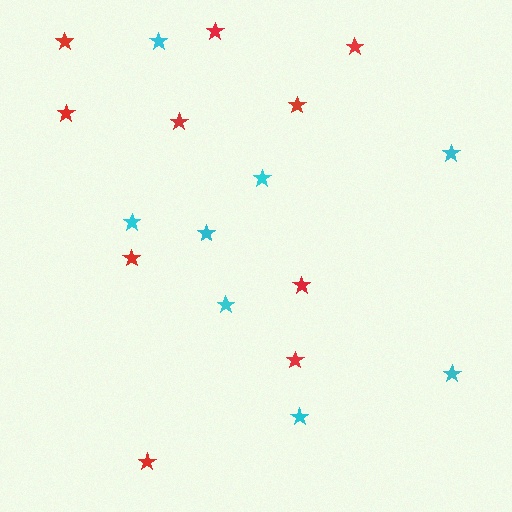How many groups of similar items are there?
There are 2 groups: one group of red stars (10) and one group of cyan stars (8).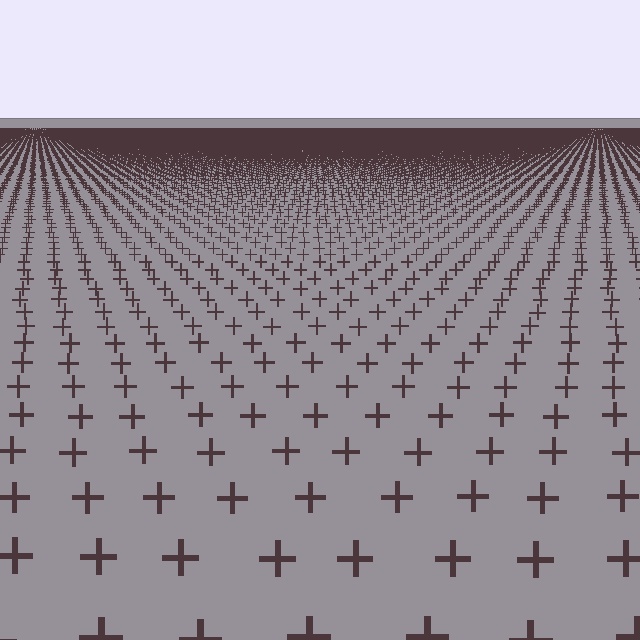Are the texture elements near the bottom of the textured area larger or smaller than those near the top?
Larger. Near the bottom, elements are closer to the viewer and appear at a bigger on-screen size.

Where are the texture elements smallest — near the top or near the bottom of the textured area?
Near the top.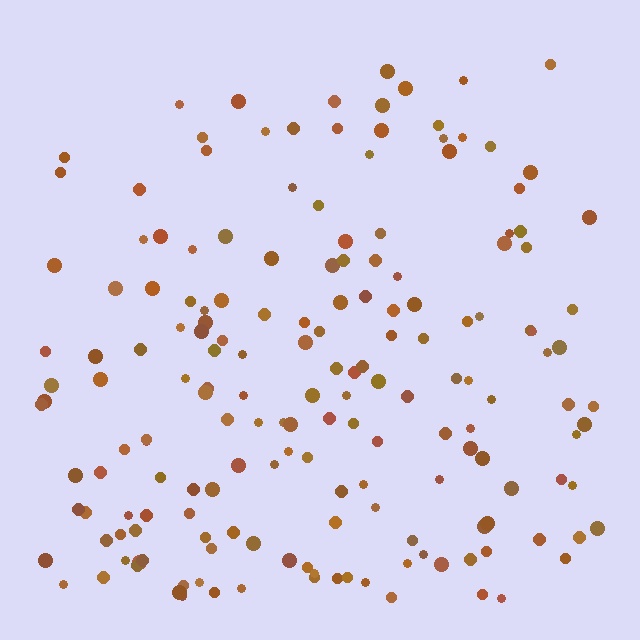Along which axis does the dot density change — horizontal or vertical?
Vertical.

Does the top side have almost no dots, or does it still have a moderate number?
Still a moderate number, just noticeably fewer than the bottom.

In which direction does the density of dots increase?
From top to bottom, with the bottom side densest.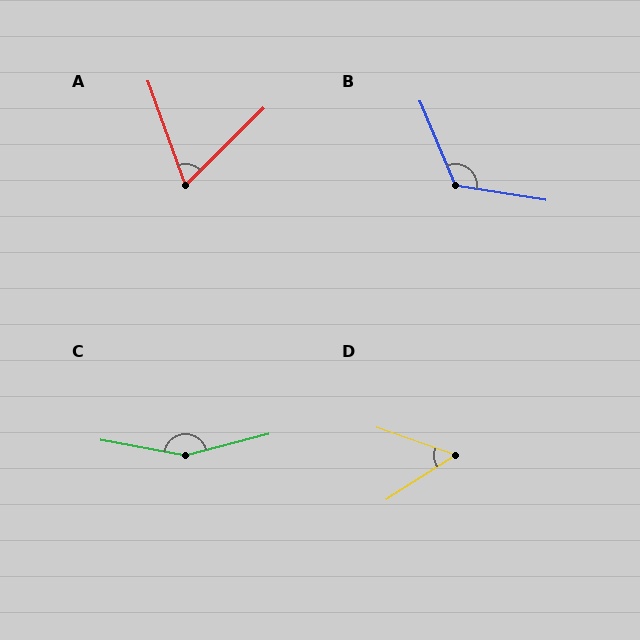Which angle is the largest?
C, at approximately 155 degrees.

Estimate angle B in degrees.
Approximately 122 degrees.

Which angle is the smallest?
D, at approximately 52 degrees.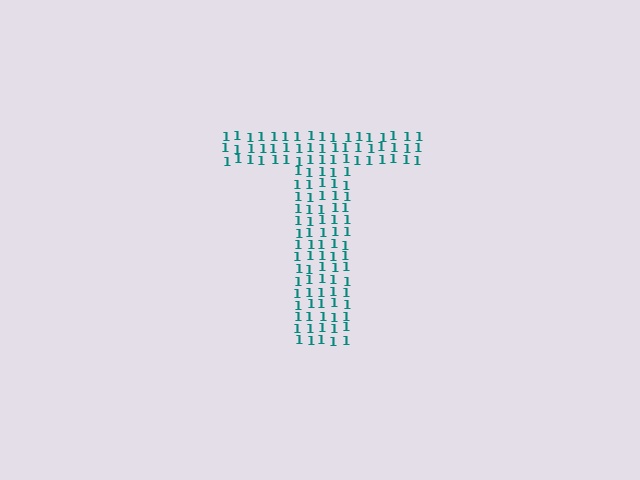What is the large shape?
The large shape is the letter T.